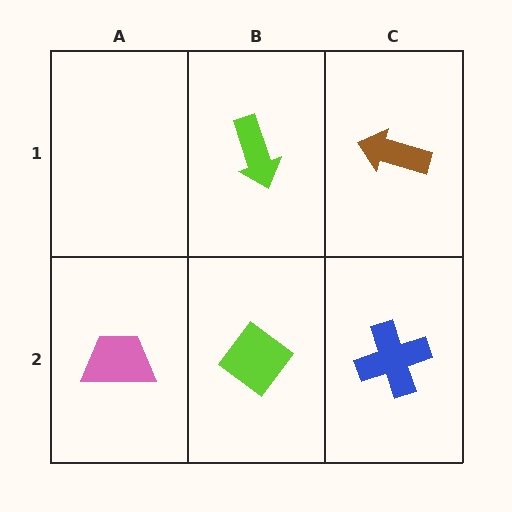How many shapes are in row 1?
2 shapes.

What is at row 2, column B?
A lime diamond.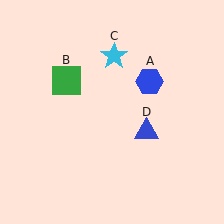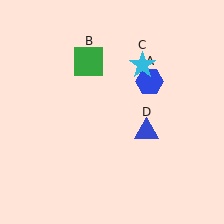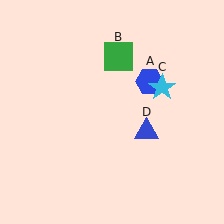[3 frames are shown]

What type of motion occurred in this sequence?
The green square (object B), cyan star (object C) rotated clockwise around the center of the scene.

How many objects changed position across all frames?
2 objects changed position: green square (object B), cyan star (object C).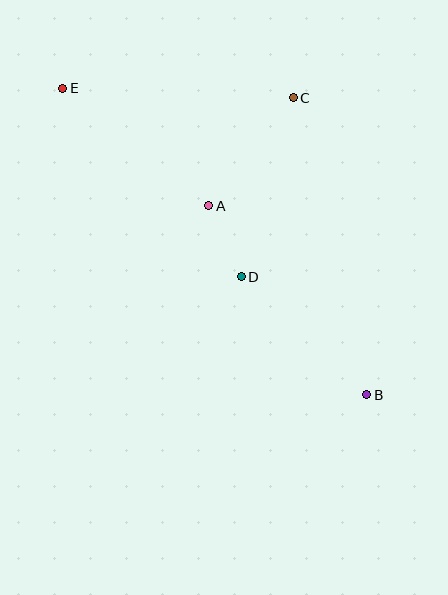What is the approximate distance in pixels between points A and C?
The distance between A and C is approximately 137 pixels.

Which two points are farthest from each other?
Points B and E are farthest from each other.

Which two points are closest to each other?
Points A and D are closest to each other.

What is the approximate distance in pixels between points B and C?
The distance between B and C is approximately 306 pixels.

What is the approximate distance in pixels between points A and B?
The distance between A and B is approximately 246 pixels.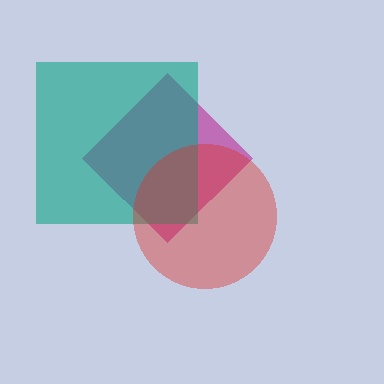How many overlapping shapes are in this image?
There are 3 overlapping shapes in the image.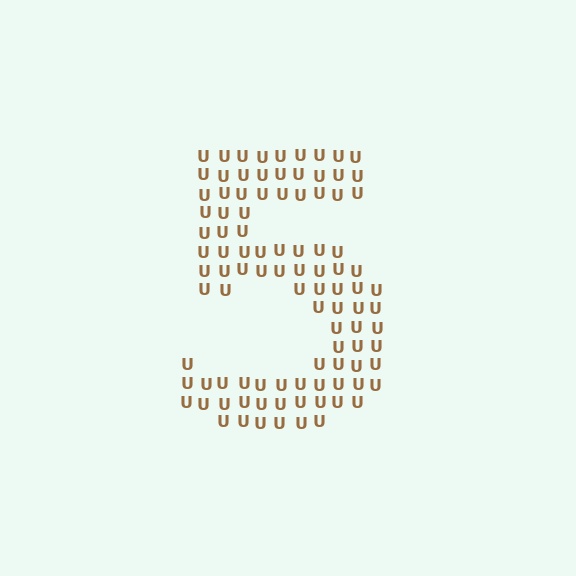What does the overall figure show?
The overall figure shows the digit 5.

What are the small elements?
The small elements are letter U's.